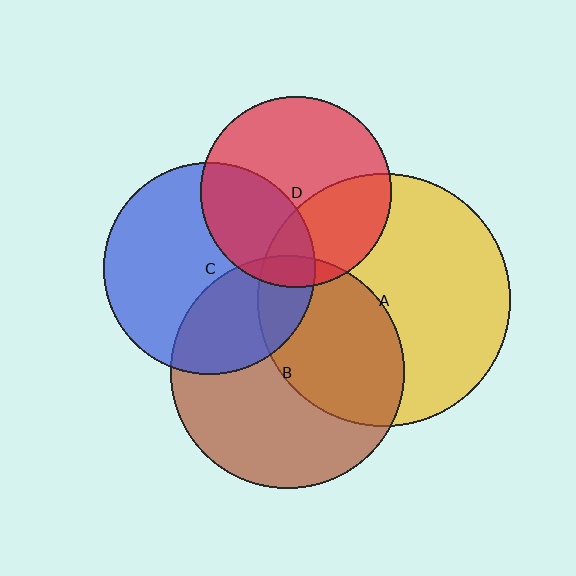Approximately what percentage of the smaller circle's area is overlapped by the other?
Approximately 15%.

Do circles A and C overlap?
Yes.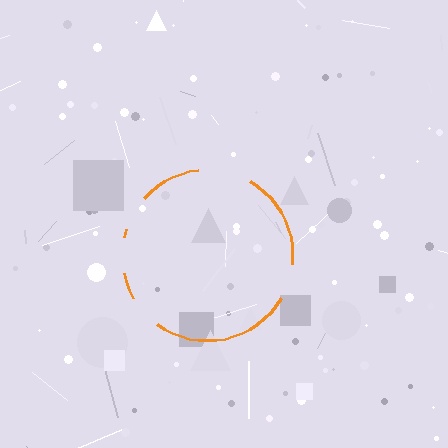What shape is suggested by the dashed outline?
The dashed outline suggests a circle.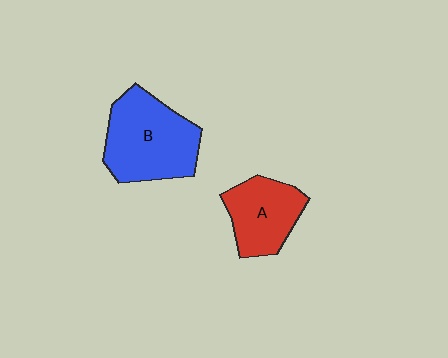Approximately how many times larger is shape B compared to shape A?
Approximately 1.5 times.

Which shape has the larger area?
Shape B (blue).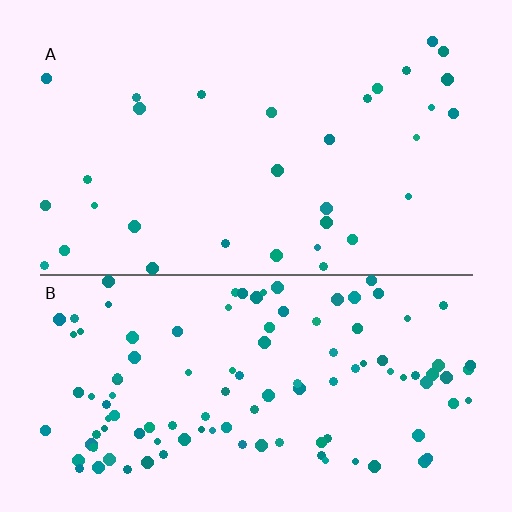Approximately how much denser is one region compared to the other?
Approximately 3.4× — region B over region A.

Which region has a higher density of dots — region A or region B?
B (the bottom).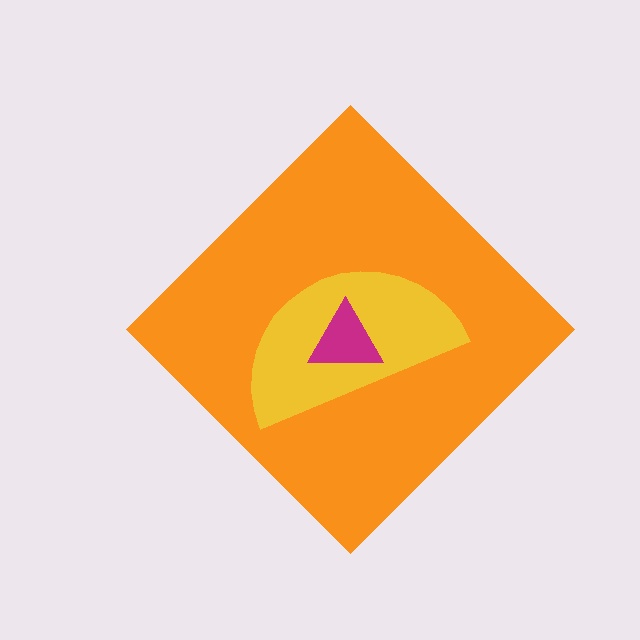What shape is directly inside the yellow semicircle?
The magenta triangle.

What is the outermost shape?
The orange diamond.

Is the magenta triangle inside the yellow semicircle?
Yes.